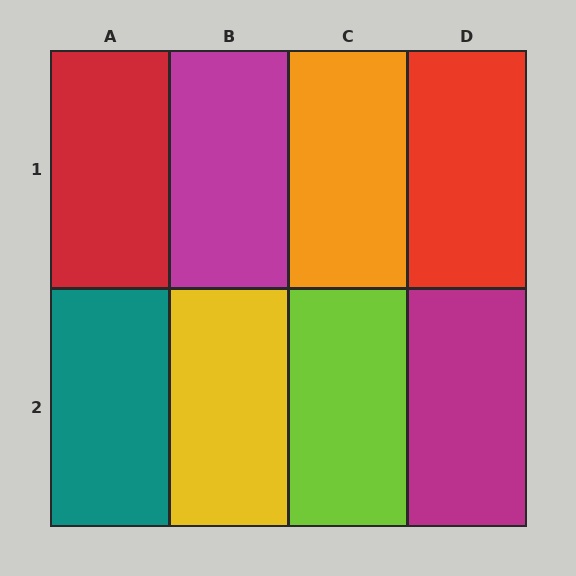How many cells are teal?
1 cell is teal.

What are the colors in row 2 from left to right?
Teal, yellow, lime, magenta.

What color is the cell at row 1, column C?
Orange.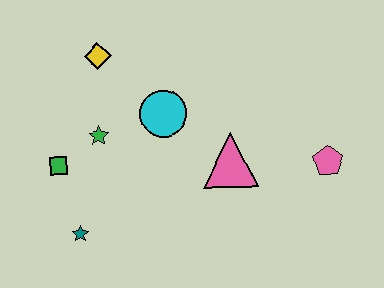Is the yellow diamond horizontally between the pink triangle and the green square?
Yes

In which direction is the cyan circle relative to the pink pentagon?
The cyan circle is to the left of the pink pentagon.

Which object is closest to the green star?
The green square is closest to the green star.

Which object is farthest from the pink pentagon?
The green square is farthest from the pink pentagon.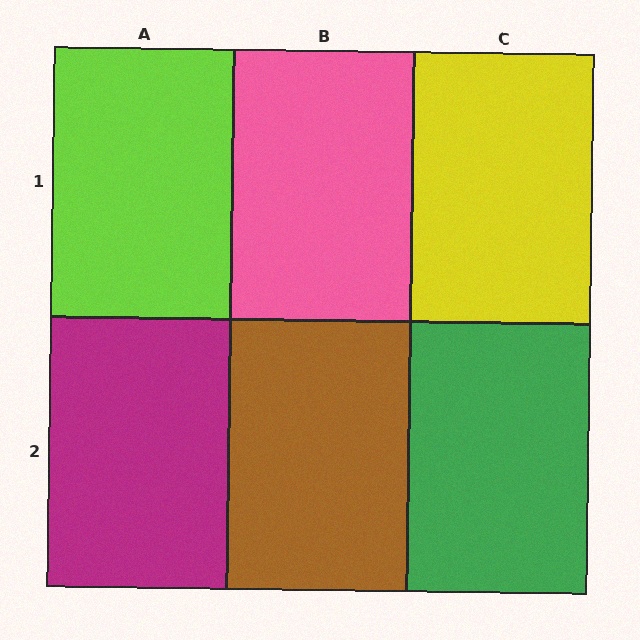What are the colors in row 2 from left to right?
Magenta, brown, green.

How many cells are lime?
1 cell is lime.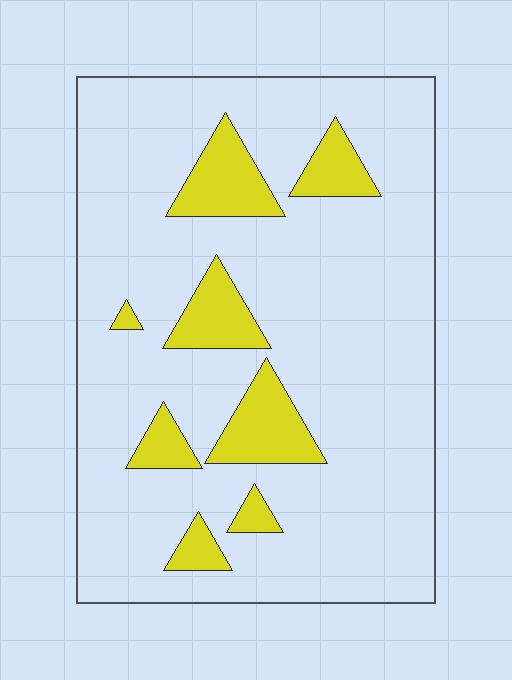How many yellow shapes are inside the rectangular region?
8.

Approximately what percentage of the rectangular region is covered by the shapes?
Approximately 15%.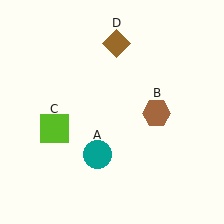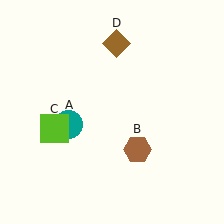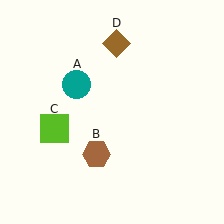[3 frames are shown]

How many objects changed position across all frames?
2 objects changed position: teal circle (object A), brown hexagon (object B).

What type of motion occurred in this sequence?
The teal circle (object A), brown hexagon (object B) rotated clockwise around the center of the scene.